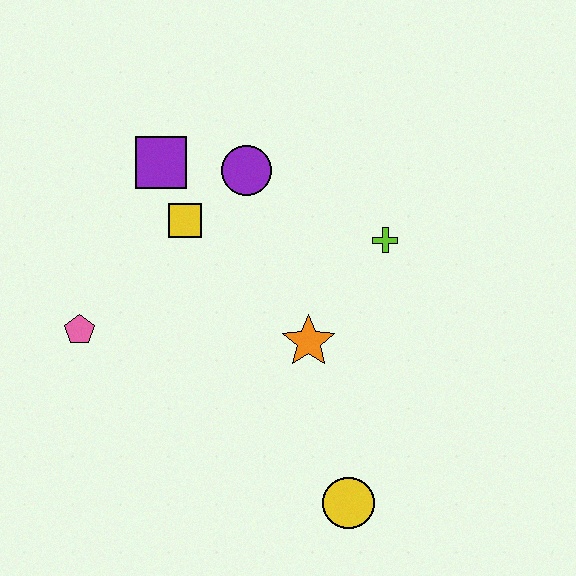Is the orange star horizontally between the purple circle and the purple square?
No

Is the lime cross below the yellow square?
Yes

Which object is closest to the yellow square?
The purple square is closest to the yellow square.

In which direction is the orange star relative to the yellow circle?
The orange star is above the yellow circle.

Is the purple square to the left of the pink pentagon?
No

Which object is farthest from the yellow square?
The yellow circle is farthest from the yellow square.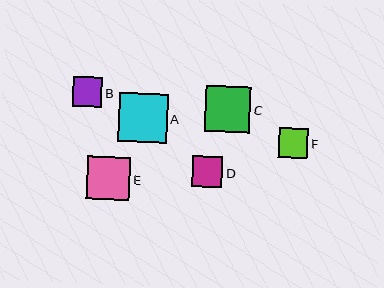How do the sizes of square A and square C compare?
Square A and square C are approximately the same size.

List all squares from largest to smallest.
From largest to smallest: A, C, E, D, B, F.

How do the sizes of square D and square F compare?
Square D and square F are approximately the same size.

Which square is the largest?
Square A is the largest with a size of approximately 49 pixels.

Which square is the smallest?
Square F is the smallest with a size of approximately 29 pixels.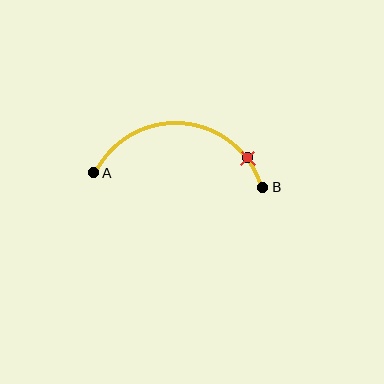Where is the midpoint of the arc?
The arc midpoint is the point on the curve farthest from the straight line joining A and B. It sits above that line.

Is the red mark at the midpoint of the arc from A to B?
No. The red mark lies on the arc but is closer to endpoint B. The arc midpoint would be at the point on the curve equidistant along the arc from both A and B.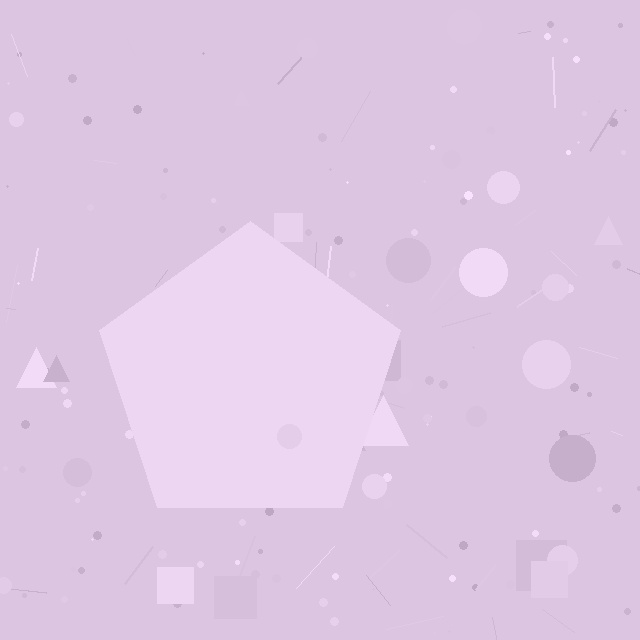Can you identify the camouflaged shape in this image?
The camouflaged shape is a pentagon.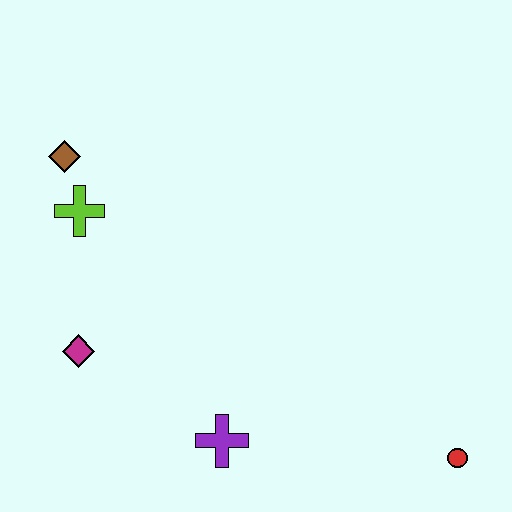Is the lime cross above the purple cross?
Yes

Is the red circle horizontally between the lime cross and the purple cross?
No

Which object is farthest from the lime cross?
The red circle is farthest from the lime cross.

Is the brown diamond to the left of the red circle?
Yes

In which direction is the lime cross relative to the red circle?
The lime cross is to the left of the red circle.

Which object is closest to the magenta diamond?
The lime cross is closest to the magenta diamond.